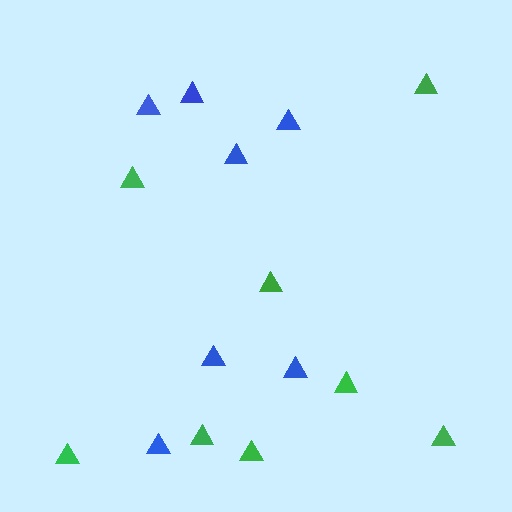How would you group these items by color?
There are 2 groups: one group of blue triangles (7) and one group of green triangles (8).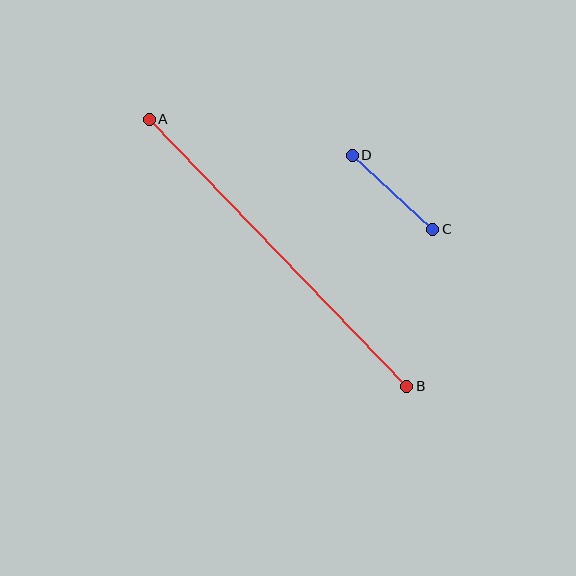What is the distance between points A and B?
The distance is approximately 371 pixels.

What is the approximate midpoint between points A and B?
The midpoint is at approximately (278, 253) pixels.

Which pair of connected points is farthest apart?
Points A and B are farthest apart.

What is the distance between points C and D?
The distance is approximately 109 pixels.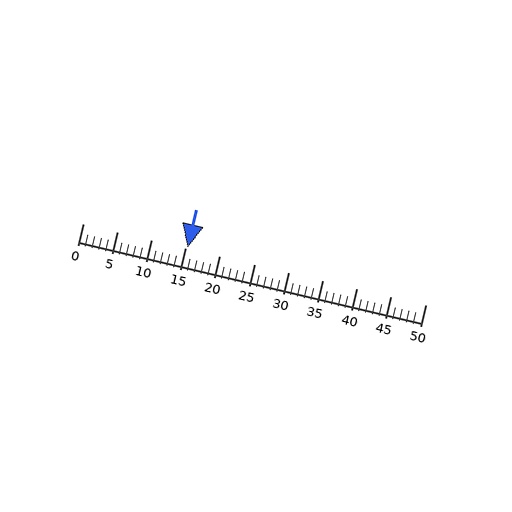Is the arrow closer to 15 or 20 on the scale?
The arrow is closer to 15.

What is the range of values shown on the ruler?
The ruler shows values from 0 to 50.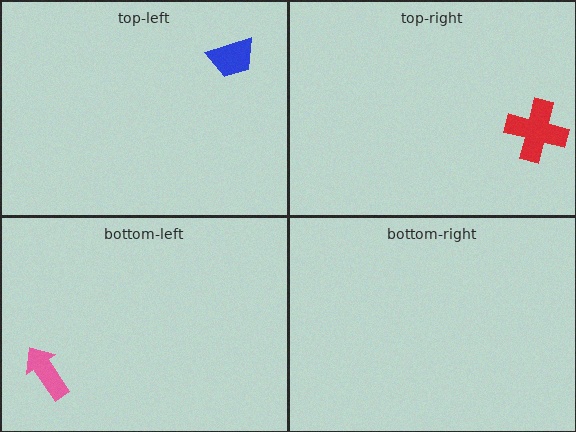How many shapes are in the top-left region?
1.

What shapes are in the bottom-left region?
The pink arrow.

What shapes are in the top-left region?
The blue trapezoid.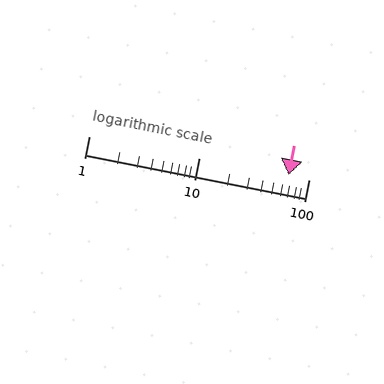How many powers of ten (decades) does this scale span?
The scale spans 2 decades, from 1 to 100.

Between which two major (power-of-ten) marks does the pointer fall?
The pointer is between 10 and 100.